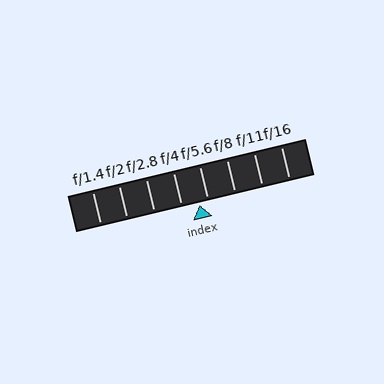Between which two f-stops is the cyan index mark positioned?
The index mark is between f/4 and f/5.6.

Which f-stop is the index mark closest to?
The index mark is closest to f/5.6.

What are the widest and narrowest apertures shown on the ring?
The widest aperture shown is f/1.4 and the narrowest is f/16.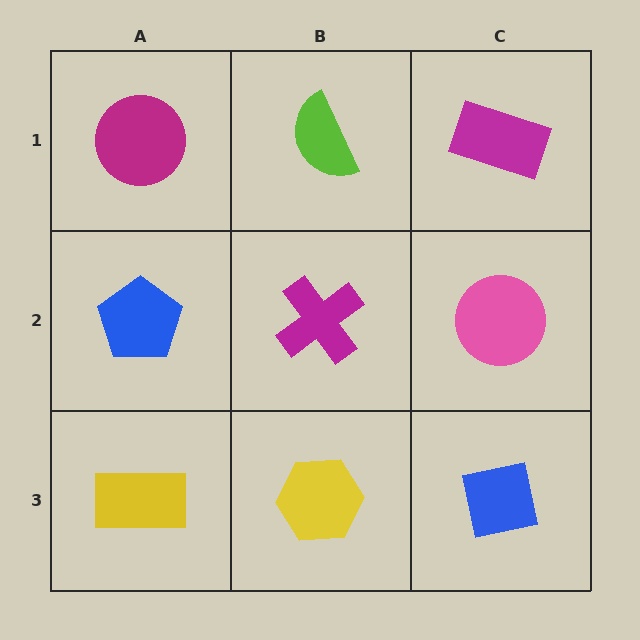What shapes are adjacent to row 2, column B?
A lime semicircle (row 1, column B), a yellow hexagon (row 3, column B), a blue pentagon (row 2, column A), a pink circle (row 2, column C).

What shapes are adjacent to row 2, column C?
A magenta rectangle (row 1, column C), a blue square (row 3, column C), a magenta cross (row 2, column B).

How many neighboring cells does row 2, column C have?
3.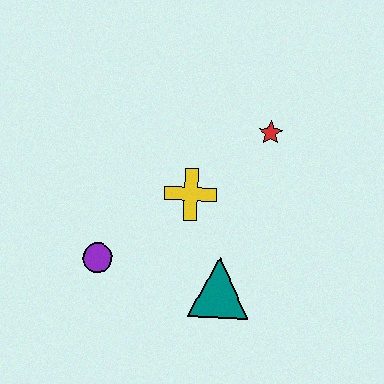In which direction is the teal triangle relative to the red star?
The teal triangle is below the red star.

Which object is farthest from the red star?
The purple circle is farthest from the red star.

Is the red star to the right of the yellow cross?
Yes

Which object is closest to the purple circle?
The yellow cross is closest to the purple circle.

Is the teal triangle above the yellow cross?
No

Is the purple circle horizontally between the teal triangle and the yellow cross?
No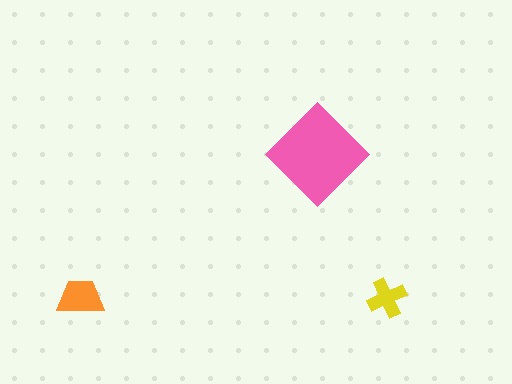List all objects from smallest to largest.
The yellow cross, the orange trapezoid, the pink diamond.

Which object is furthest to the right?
The yellow cross is rightmost.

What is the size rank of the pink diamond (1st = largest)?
1st.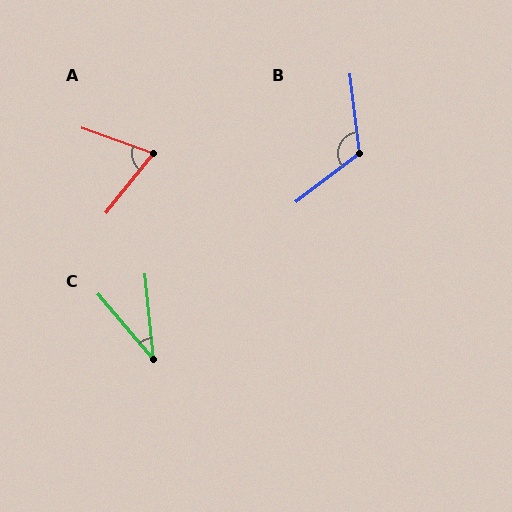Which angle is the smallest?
C, at approximately 34 degrees.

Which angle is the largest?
B, at approximately 121 degrees.